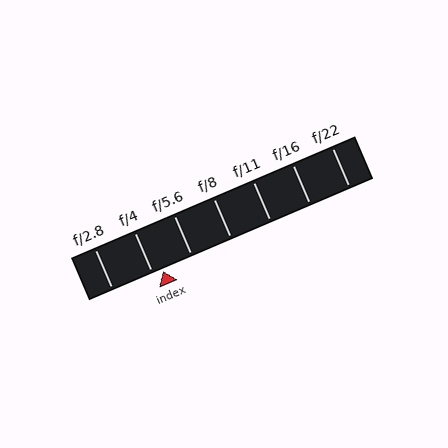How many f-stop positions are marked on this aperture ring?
There are 7 f-stop positions marked.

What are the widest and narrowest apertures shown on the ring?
The widest aperture shown is f/2.8 and the narrowest is f/22.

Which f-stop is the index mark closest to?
The index mark is closest to f/4.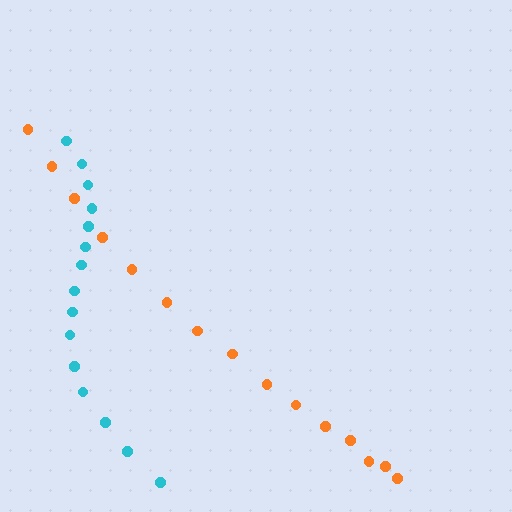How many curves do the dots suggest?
There are 2 distinct paths.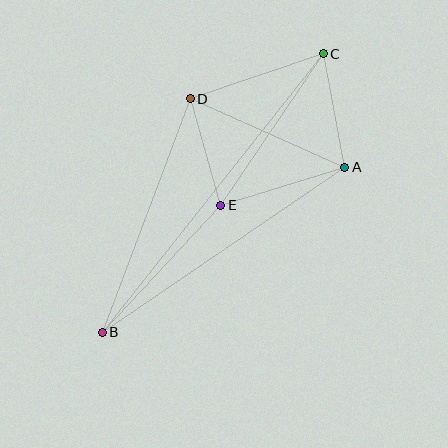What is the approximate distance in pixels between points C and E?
The distance between C and E is approximately 183 pixels.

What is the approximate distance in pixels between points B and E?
The distance between B and E is approximately 173 pixels.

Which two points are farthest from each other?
Points B and C are farthest from each other.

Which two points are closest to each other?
Points D and E are closest to each other.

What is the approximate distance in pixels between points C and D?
The distance between C and D is approximately 140 pixels.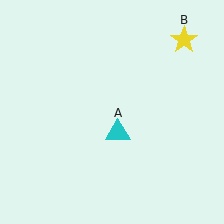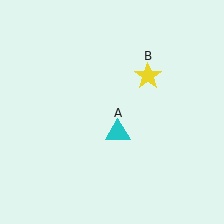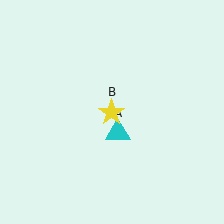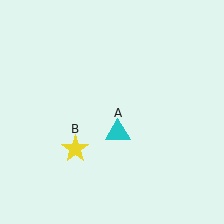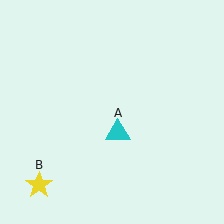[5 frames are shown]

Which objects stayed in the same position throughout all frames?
Cyan triangle (object A) remained stationary.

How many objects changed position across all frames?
1 object changed position: yellow star (object B).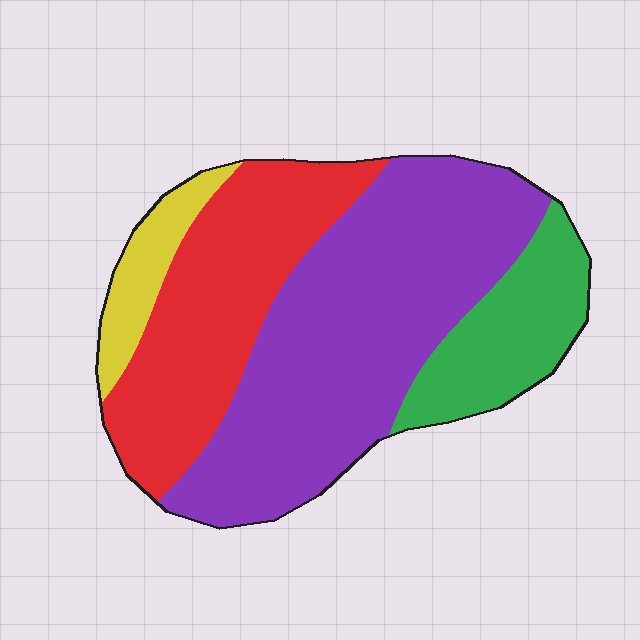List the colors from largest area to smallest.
From largest to smallest: purple, red, green, yellow.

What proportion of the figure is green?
Green takes up about one sixth (1/6) of the figure.